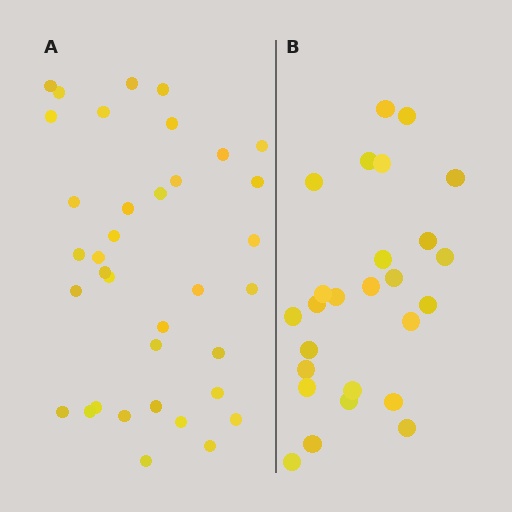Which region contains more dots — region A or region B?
Region A (the left region) has more dots.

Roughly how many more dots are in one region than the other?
Region A has roughly 10 or so more dots than region B.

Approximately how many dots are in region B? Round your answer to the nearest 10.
About 30 dots. (The exact count is 26, which rounds to 30.)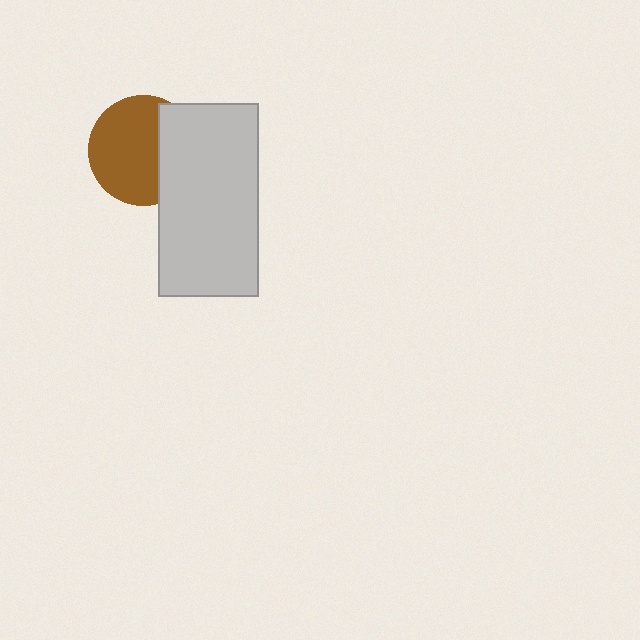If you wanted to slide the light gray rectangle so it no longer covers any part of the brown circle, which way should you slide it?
Slide it right — that is the most direct way to separate the two shapes.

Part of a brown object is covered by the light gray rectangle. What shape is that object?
It is a circle.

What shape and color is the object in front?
The object in front is a light gray rectangle.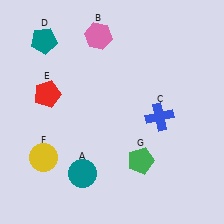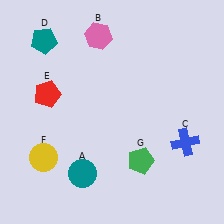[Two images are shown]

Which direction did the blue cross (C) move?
The blue cross (C) moved right.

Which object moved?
The blue cross (C) moved right.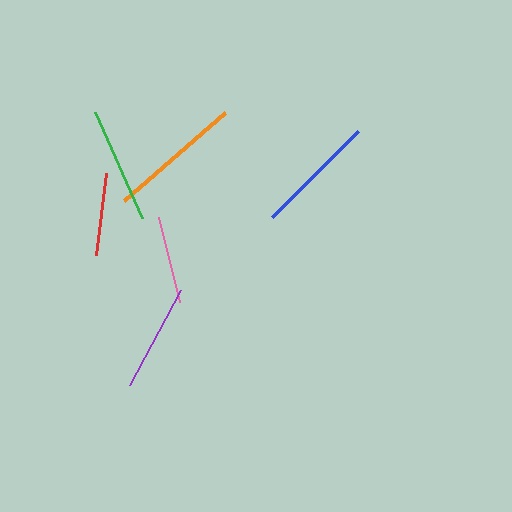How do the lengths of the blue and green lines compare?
The blue and green lines are approximately the same length.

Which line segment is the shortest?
The red line is the shortest at approximately 83 pixels.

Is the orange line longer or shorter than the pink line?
The orange line is longer than the pink line.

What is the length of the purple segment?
The purple segment is approximately 108 pixels long.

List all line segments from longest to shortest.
From longest to shortest: orange, blue, green, purple, pink, red.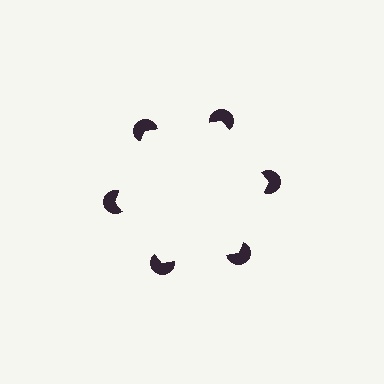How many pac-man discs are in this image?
There are 6 — one at each vertex of the illusory hexagon.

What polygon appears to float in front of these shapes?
An illusory hexagon — its edges are inferred from the aligned wedge cuts in the pac-man discs, not physically drawn.